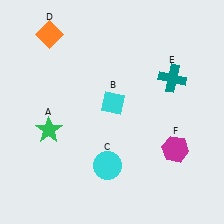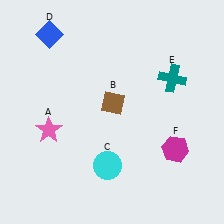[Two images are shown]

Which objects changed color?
A changed from green to pink. B changed from cyan to brown. D changed from orange to blue.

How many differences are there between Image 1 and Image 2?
There are 3 differences between the two images.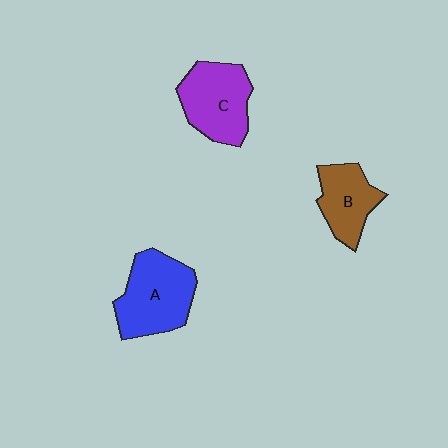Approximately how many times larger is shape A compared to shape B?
Approximately 1.5 times.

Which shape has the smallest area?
Shape B (brown).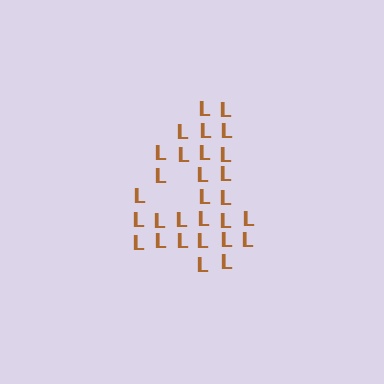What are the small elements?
The small elements are letter L's.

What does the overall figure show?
The overall figure shows the digit 4.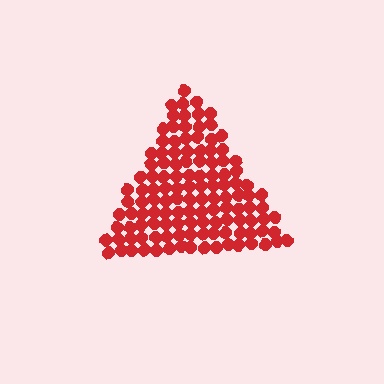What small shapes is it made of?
It is made of small circles.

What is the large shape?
The large shape is a triangle.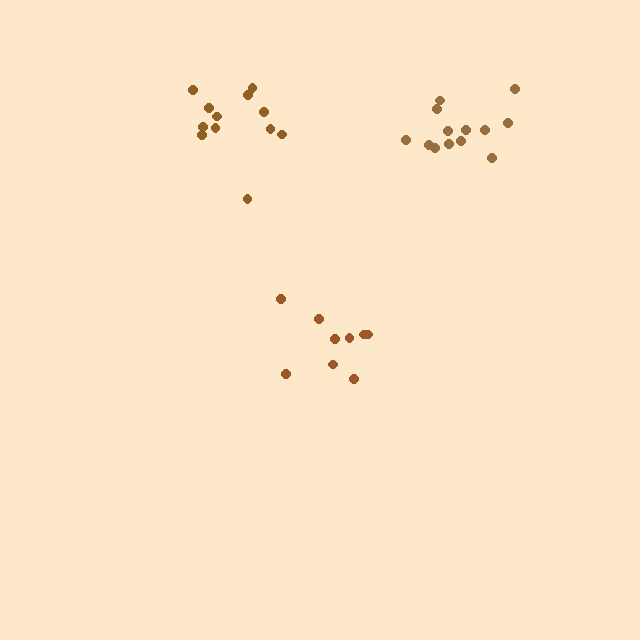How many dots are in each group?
Group 1: 12 dots, Group 2: 13 dots, Group 3: 9 dots (34 total).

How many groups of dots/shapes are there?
There are 3 groups.